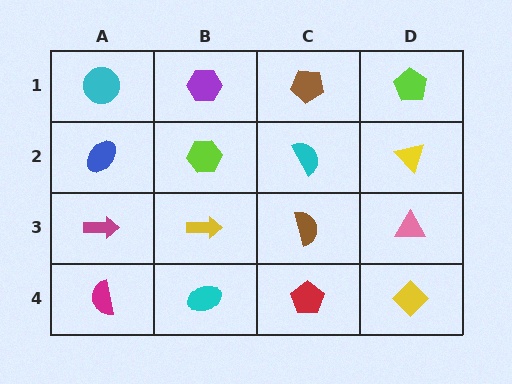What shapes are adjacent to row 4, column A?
A magenta arrow (row 3, column A), a cyan ellipse (row 4, column B).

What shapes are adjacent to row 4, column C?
A brown semicircle (row 3, column C), a cyan ellipse (row 4, column B), a yellow diamond (row 4, column D).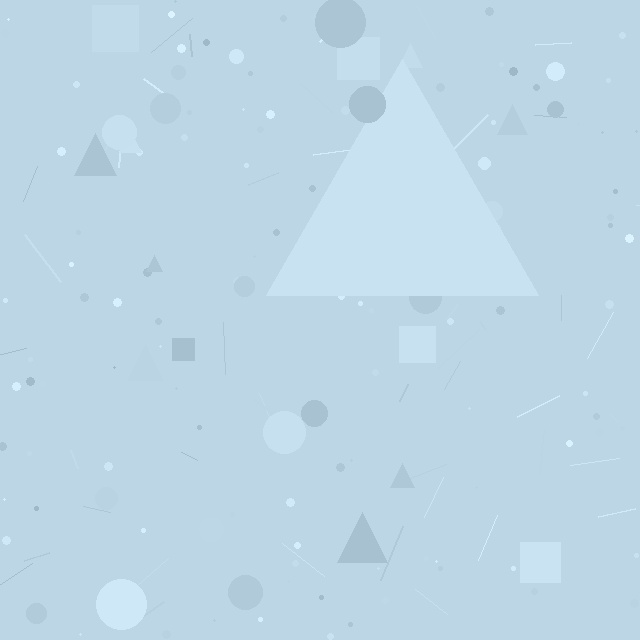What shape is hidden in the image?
A triangle is hidden in the image.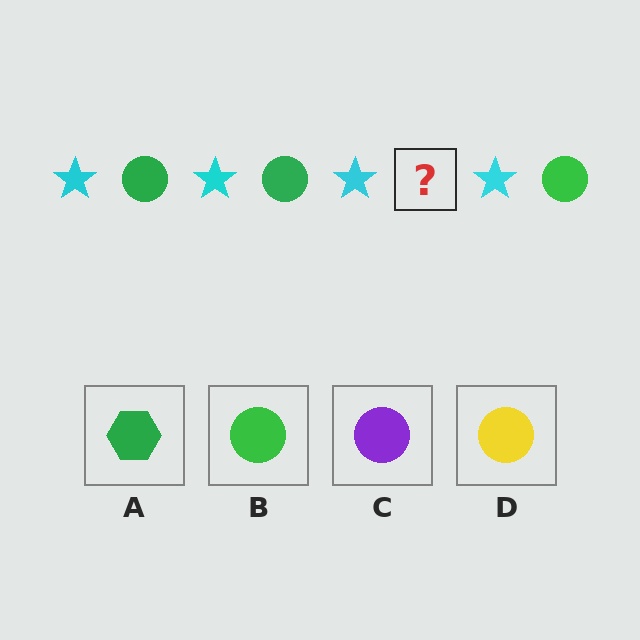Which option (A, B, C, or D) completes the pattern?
B.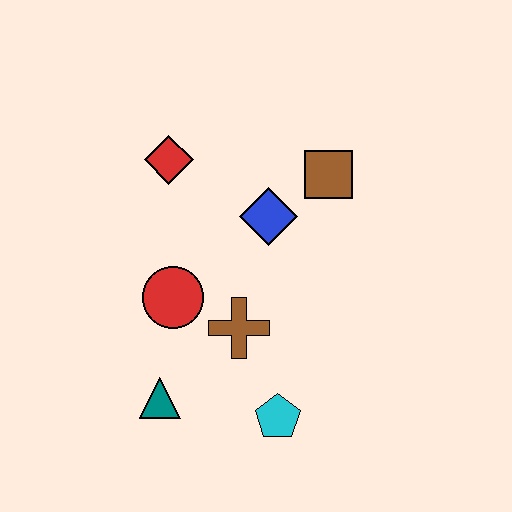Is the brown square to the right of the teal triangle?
Yes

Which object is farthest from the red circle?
The brown square is farthest from the red circle.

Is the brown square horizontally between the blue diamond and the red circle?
No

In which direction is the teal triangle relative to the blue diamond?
The teal triangle is below the blue diamond.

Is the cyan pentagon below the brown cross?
Yes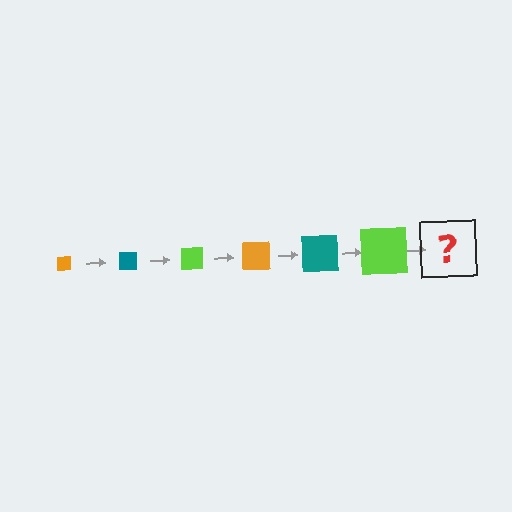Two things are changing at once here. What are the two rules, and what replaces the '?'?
The two rules are that the square grows larger each step and the color cycles through orange, teal, and lime. The '?' should be an orange square, larger than the previous one.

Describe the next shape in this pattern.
It should be an orange square, larger than the previous one.